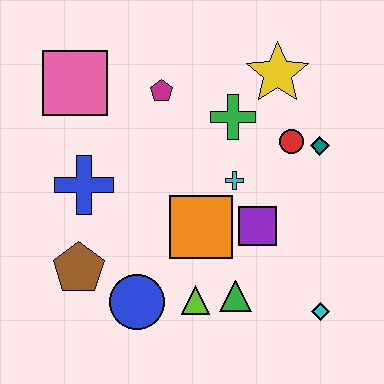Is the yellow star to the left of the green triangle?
No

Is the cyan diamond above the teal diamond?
No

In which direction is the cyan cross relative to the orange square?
The cyan cross is above the orange square.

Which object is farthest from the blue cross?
The cyan diamond is farthest from the blue cross.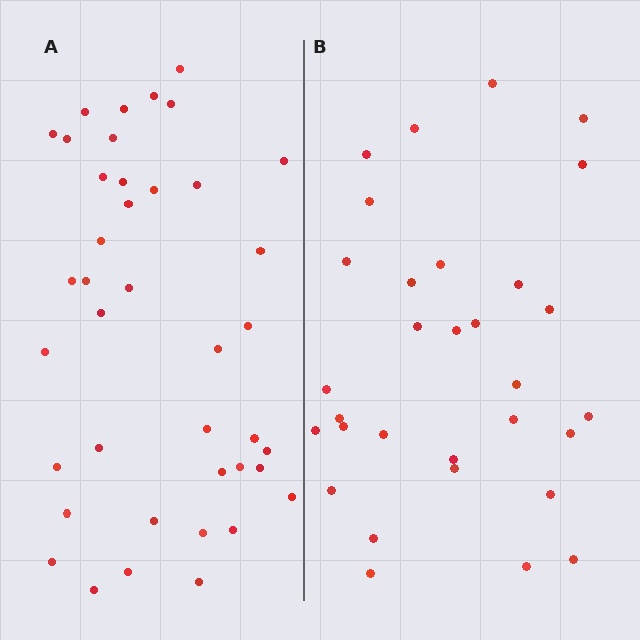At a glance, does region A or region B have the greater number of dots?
Region A (the left region) has more dots.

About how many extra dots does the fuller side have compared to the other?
Region A has roughly 8 or so more dots than region B.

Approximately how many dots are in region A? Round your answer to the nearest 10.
About 40 dots.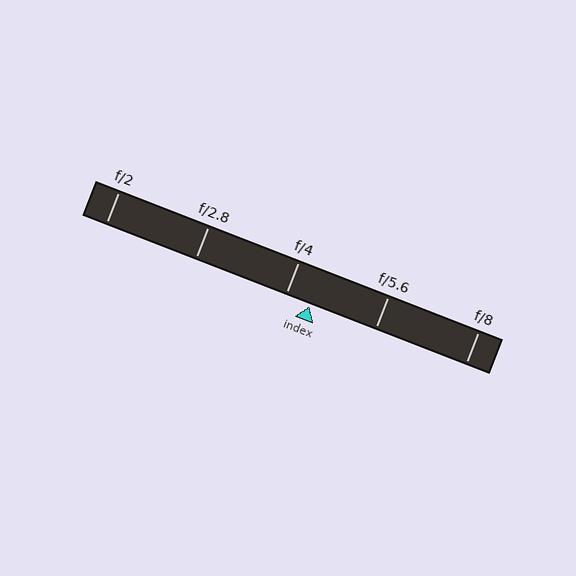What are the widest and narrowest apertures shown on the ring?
The widest aperture shown is f/2 and the narrowest is f/8.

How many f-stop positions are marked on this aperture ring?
There are 5 f-stop positions marked.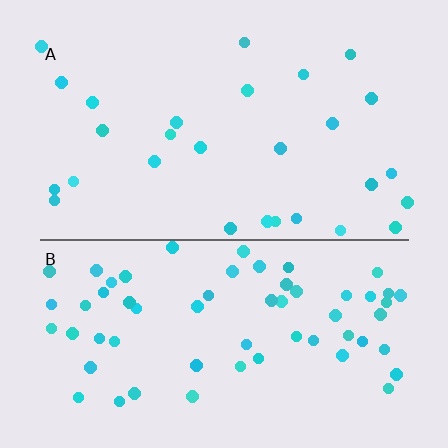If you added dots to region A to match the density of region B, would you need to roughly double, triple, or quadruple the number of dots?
Approximately double.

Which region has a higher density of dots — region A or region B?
B (the bottom).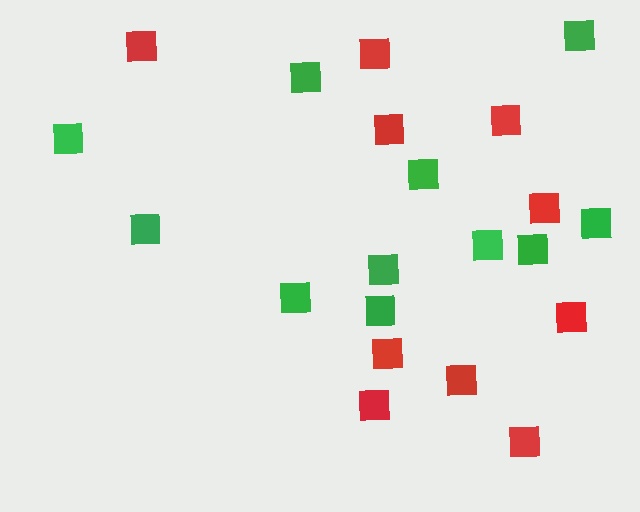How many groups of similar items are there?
There are 2 groups: one group of red squares (10) and one group of green squares (11).